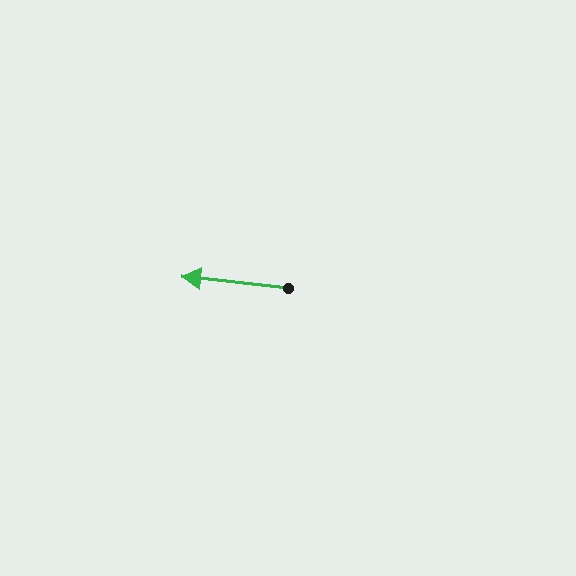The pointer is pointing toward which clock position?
Roughly 9 o'clock.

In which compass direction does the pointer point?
West.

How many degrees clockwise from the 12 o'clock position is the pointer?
Approximately 276 degrees.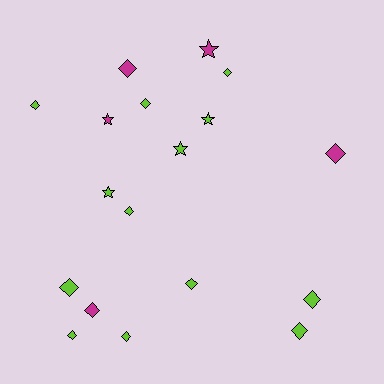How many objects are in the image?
There are 18 objects.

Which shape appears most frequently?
Diamond, with 13 objects.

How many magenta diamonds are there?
There are 3 magenta diamonds.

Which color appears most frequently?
Lime, with 13 objects.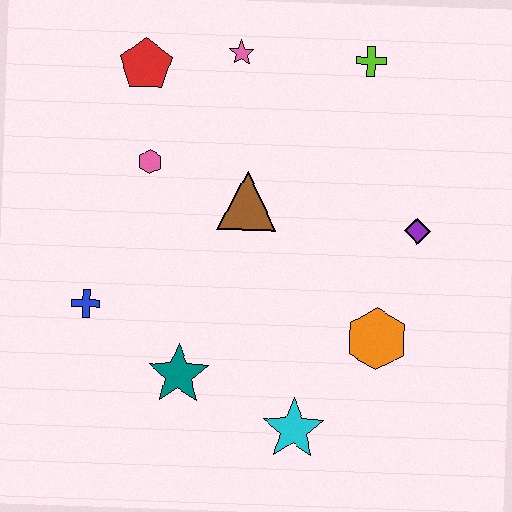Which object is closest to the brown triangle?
The pink hexagon is closest to the brown triangle.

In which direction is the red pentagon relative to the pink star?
The red pentagon is to the left of the pink star.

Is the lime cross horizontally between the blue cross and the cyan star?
No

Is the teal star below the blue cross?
Yes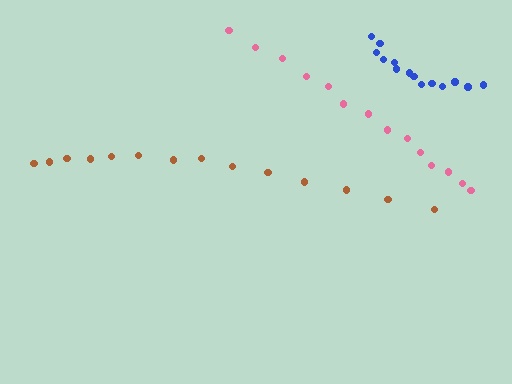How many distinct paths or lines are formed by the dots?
There are 3 distinct paths.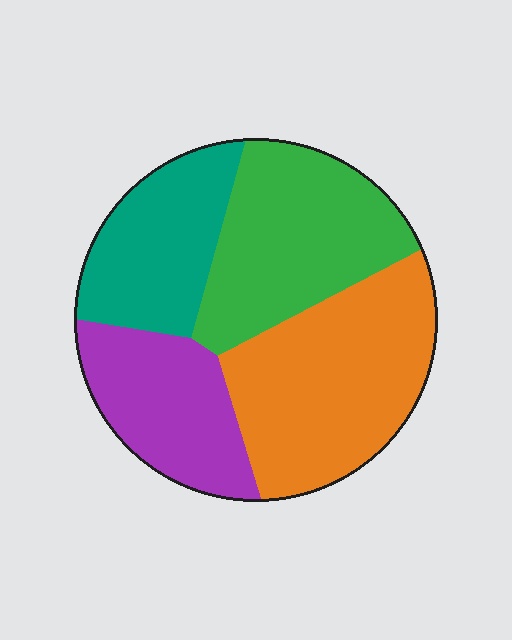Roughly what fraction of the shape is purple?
Purple takes up about one fifth (1/5) of the shape.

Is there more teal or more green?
Green.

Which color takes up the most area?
Orange, at roughly 35%.